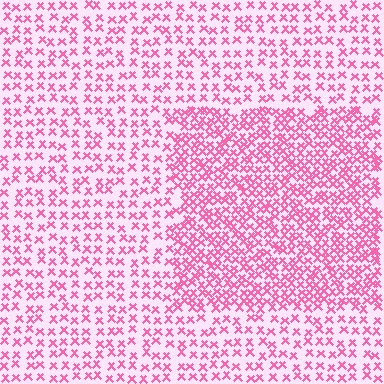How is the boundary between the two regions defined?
The boundary is defined by a change in element density (approximately 2.0x ratio). All elements are the same color, size, and shape.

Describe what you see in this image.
The image contains small pink elements arranged at two different densities. A rectangle-shaped region is visible where the elements are more densely packed than the surrounding area.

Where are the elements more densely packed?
The elements are more densely packed inside the rectangle boundary.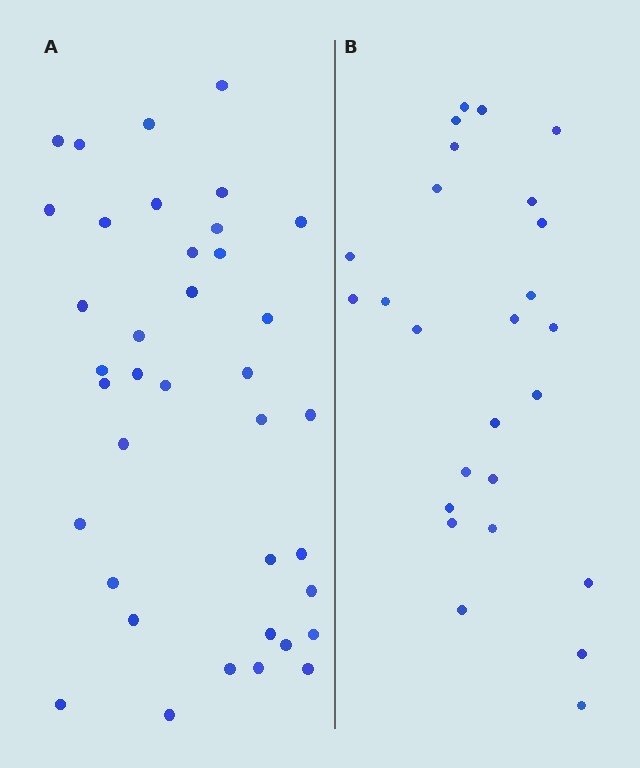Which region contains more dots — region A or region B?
Region A (the left region) has more dots.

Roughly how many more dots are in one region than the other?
Region A has roughly 12 or so more dots than region B.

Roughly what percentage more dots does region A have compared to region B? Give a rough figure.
About 45% more.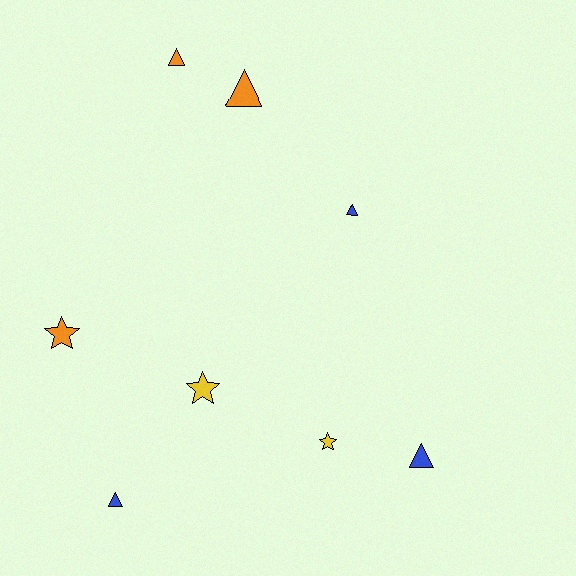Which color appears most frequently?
Orange, with 3 objects.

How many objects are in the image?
There are 8 objects.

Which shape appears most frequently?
Triangle, with 5 objects.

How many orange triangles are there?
There are 2 orange triangles.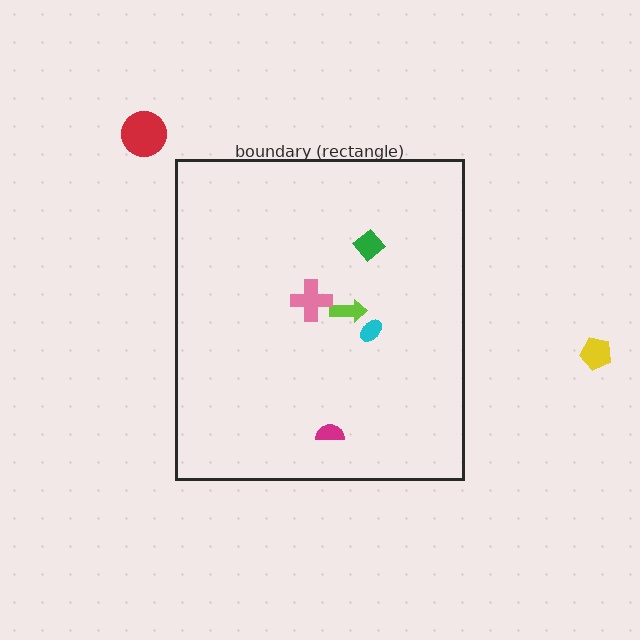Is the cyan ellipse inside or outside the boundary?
Inside.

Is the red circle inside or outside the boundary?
Outside.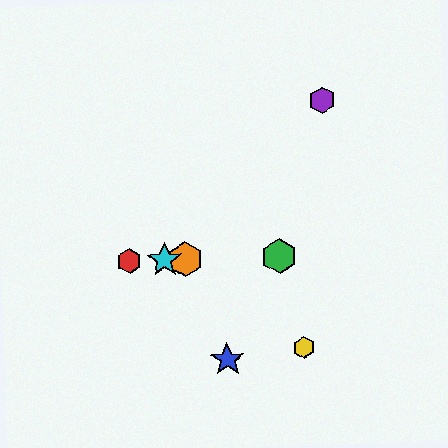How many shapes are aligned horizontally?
4 shapes (the red hexagon, the green hexagon, the orange hexagon, the cyan star) are aligned horizontally.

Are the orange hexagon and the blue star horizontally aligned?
No, the orange hexagon is at y≈259 and the blue star is at y≈359.